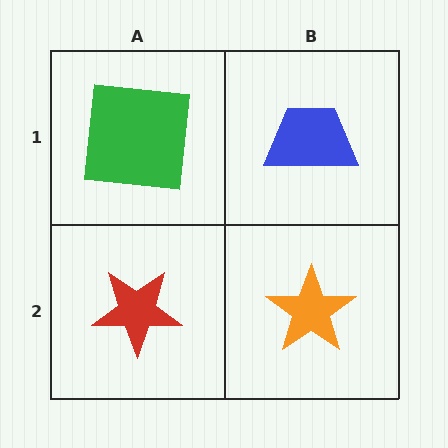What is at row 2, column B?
An orange star.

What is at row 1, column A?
A green square.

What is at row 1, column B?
A blue trapezoid.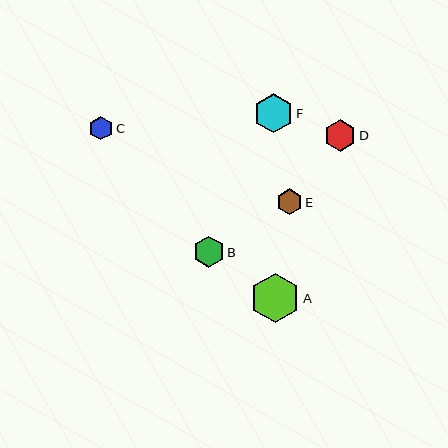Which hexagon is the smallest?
Hexagon C is the smallest with a size of approximately 24 pixels.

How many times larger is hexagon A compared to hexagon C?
Hexagon A is approximately 2.1 times the size of hexagon C.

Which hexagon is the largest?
Hexagon A is the largest with a size of approximately 50 pixels.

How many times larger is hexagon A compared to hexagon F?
Hexagon A is approximately 1.3 times the size of hexagon F.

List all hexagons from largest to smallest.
From largest to smallest: A, F, D, B, E, C.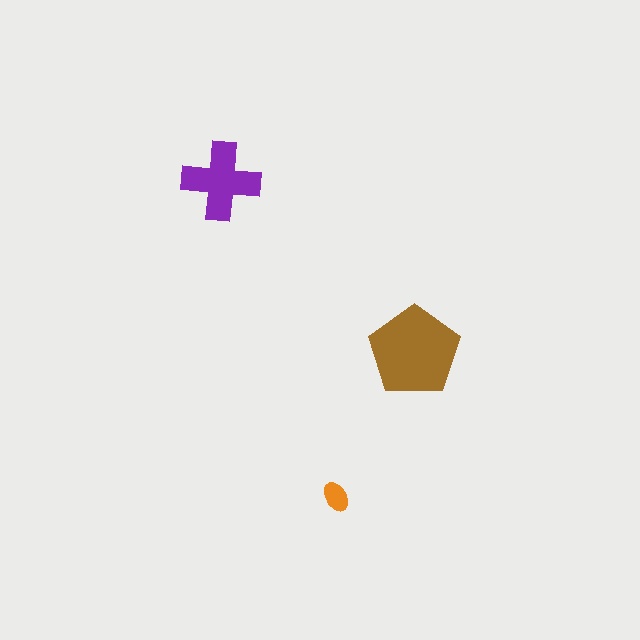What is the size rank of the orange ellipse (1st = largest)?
3rd.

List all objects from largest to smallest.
The brown pentagon, the purple cross, the orange ellipse.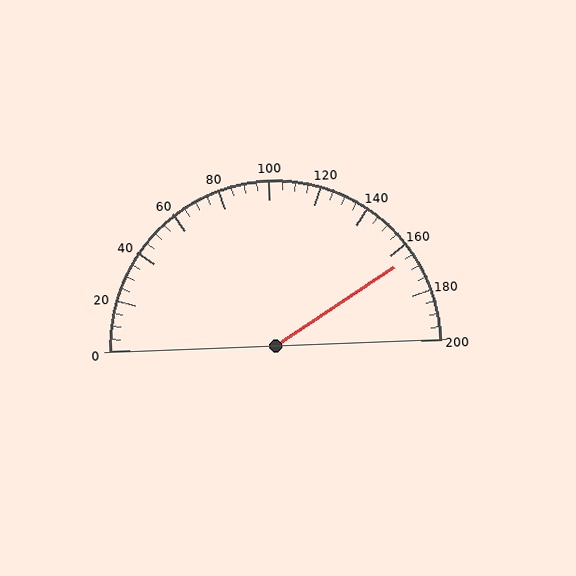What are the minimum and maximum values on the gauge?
The gauge ranges from 0 to 200.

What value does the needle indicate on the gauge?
The needle indicates approximately 165.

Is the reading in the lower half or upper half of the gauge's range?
The reading is in the upper half of the range (0 to 200).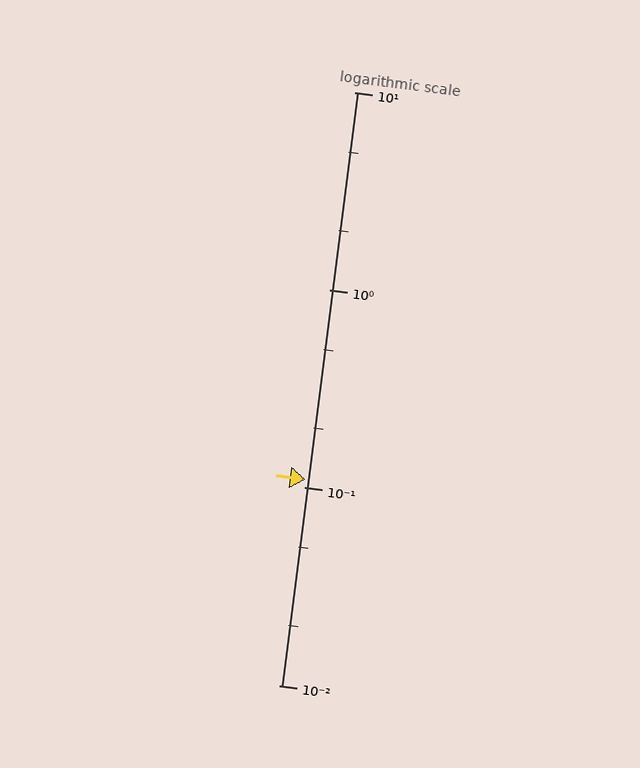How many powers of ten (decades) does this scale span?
The scale spans 3 decades, from 0.01 to 10.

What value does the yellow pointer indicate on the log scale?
The pointer indicates approximately 0.11.